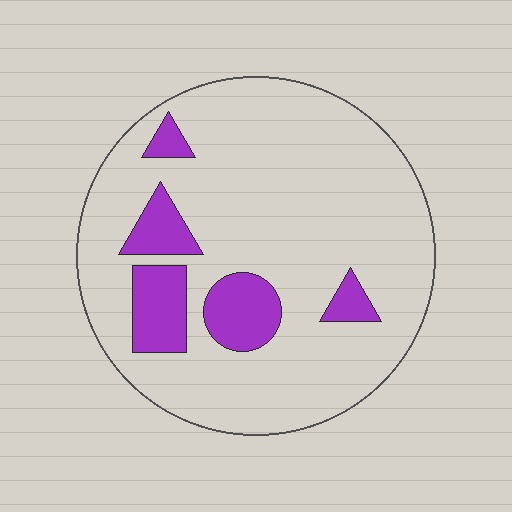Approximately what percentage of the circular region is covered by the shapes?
Approximately 15%.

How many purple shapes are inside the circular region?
5.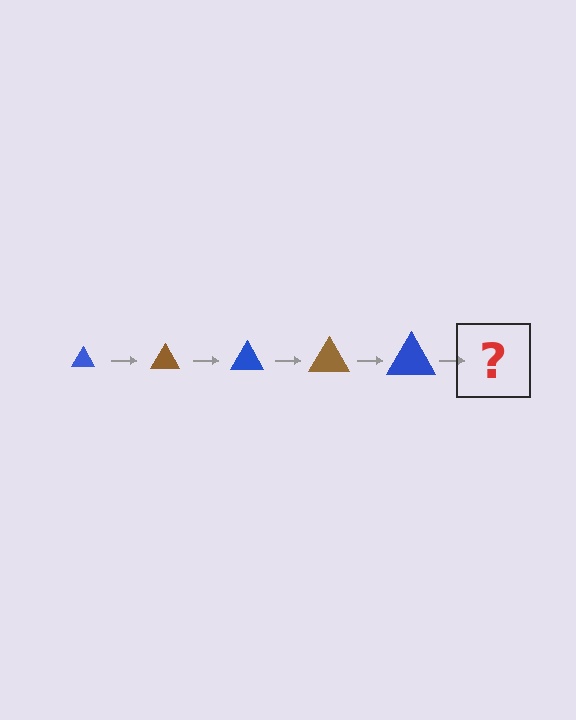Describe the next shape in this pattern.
It should be a brown triangle, larger than the previous one.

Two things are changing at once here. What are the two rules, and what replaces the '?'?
The two rules are that the triangle grows larger each step and the color cycles through blue and brown. The '?' should be a brown triangle, larger than the previous one.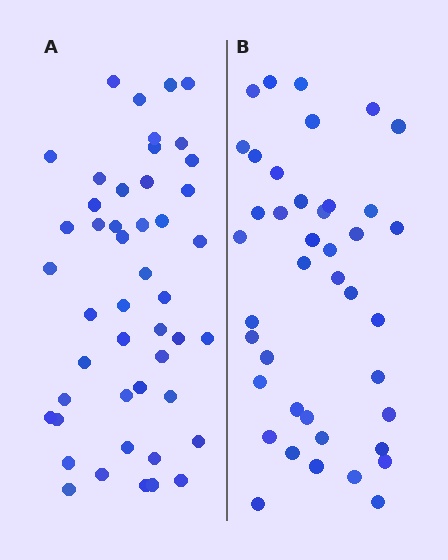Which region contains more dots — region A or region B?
Region A (the left region) has more dots.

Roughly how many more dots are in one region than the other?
Region A has about 6 more dots than region B.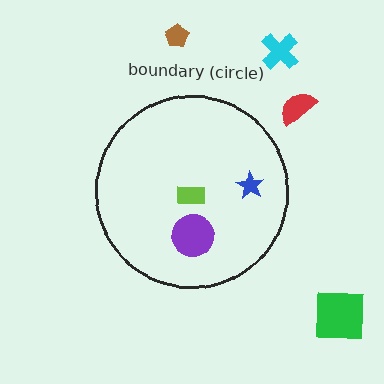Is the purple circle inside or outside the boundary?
Inside.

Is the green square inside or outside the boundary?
Outside.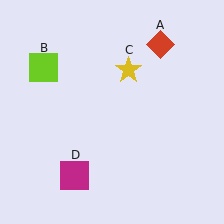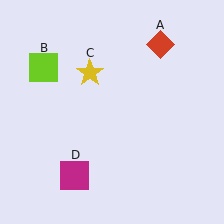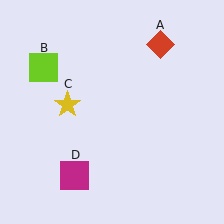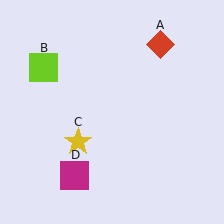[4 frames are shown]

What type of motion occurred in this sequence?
The yellow star (object C) rotated counterclockwise around the center of the scene.